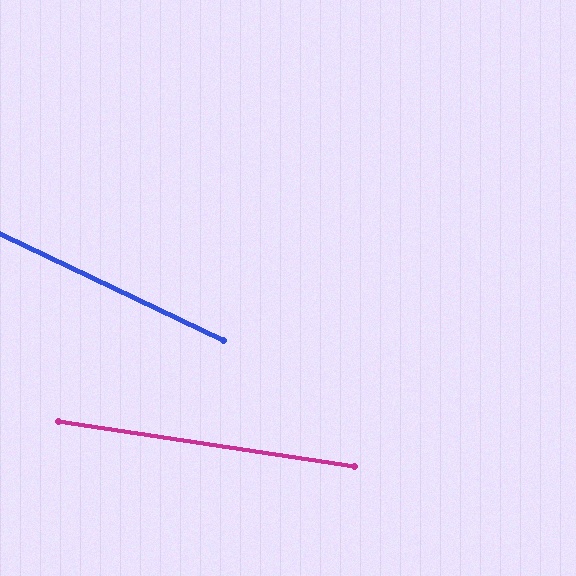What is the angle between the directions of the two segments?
Approximately 17 degrees.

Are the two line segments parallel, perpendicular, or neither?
Neither parallel nor perpendicular — they differ by about 17°.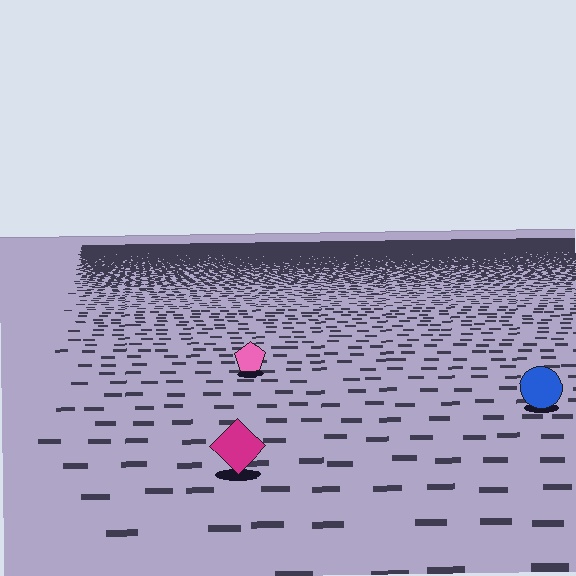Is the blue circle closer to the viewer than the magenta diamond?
No. The magenta diamond is closer — you can tell from the texture gradient: the ground texture is coarser near it.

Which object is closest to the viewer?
The magenta diamond is closest. The texture marks near it are larger and more spread out.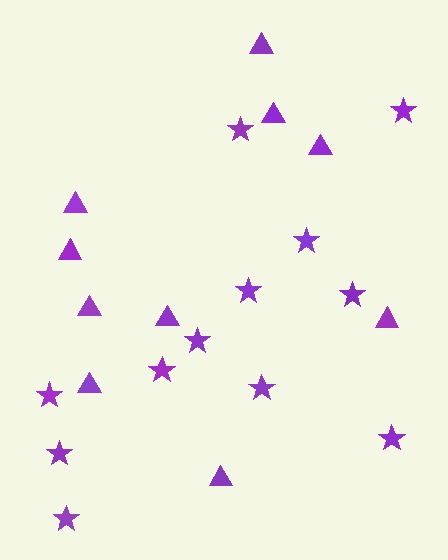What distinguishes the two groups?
There are 2 groups: one group of triangles (10) and one group of stars (12).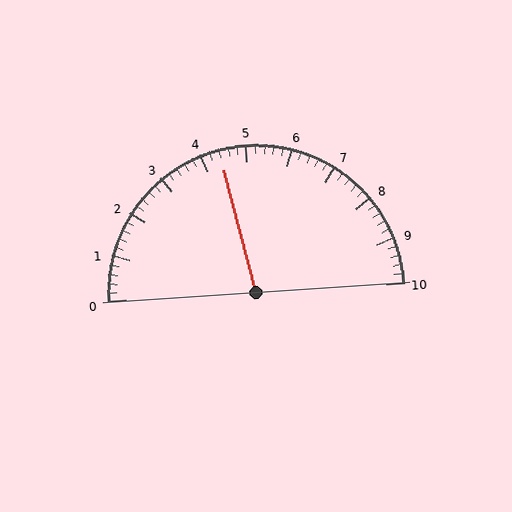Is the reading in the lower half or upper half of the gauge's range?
The reading is in the lower half of the range (0 to 10).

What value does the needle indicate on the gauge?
The needle indicates approximately 4.4.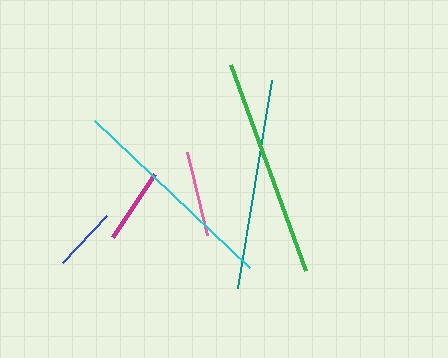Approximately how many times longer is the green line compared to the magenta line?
The green line is approximately 2.9 times the length of the magenta line.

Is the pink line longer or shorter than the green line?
The green line is longer than the pink line.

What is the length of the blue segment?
The blue segment is approximately 64 pixels long.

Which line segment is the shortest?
The blue line is the shortest at approximately 64 pixels.